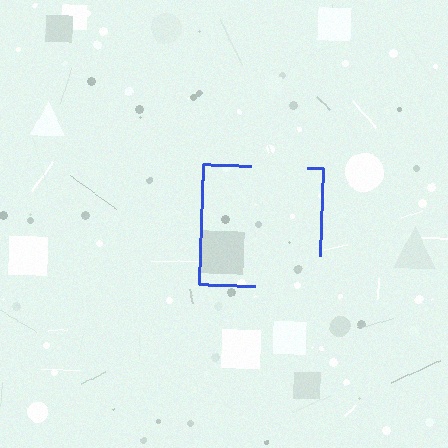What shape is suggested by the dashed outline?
The dashed outline suggests a square.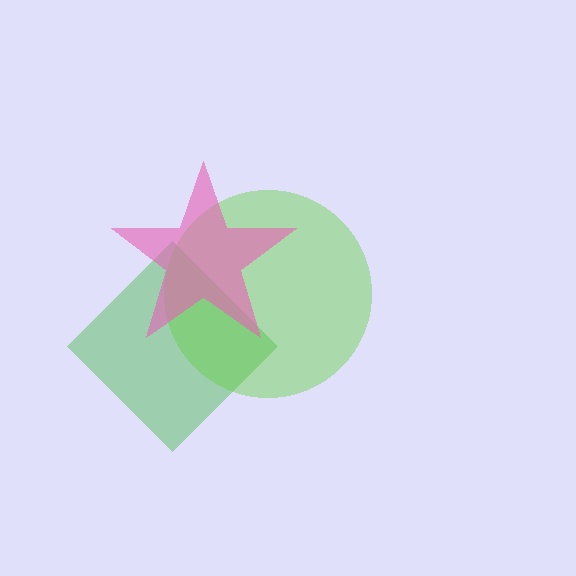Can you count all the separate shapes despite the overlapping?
Yes, there are 3 separate shapes.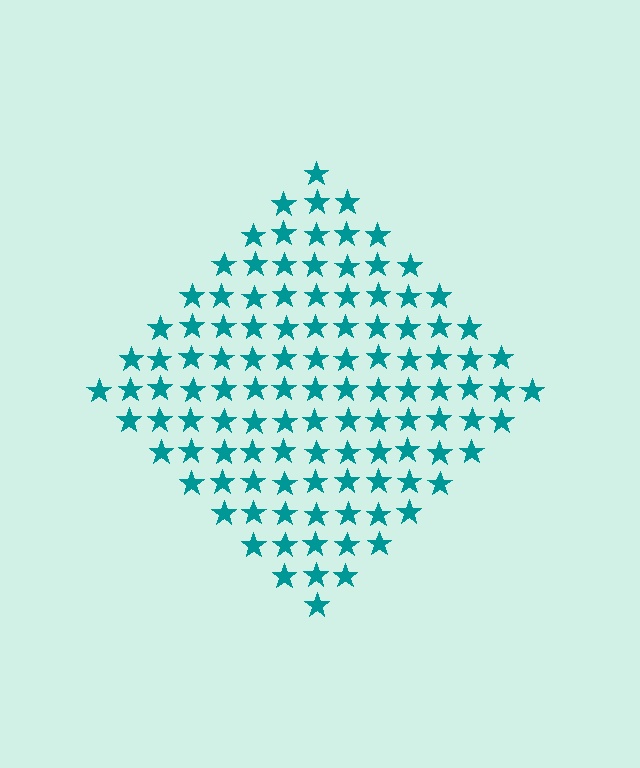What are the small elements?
The small elements are stars.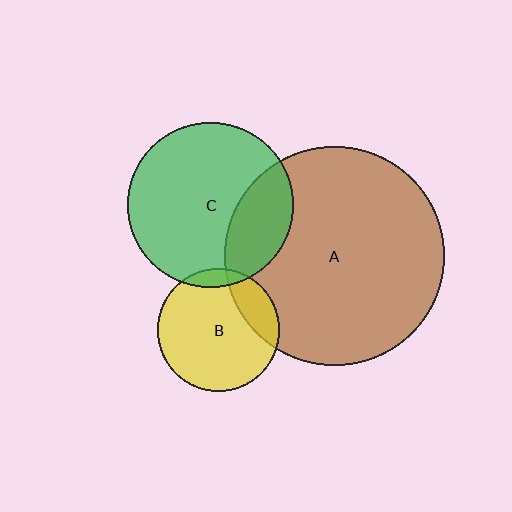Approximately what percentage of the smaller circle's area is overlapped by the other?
Approximately 25%.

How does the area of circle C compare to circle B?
Approximately 1.8 times.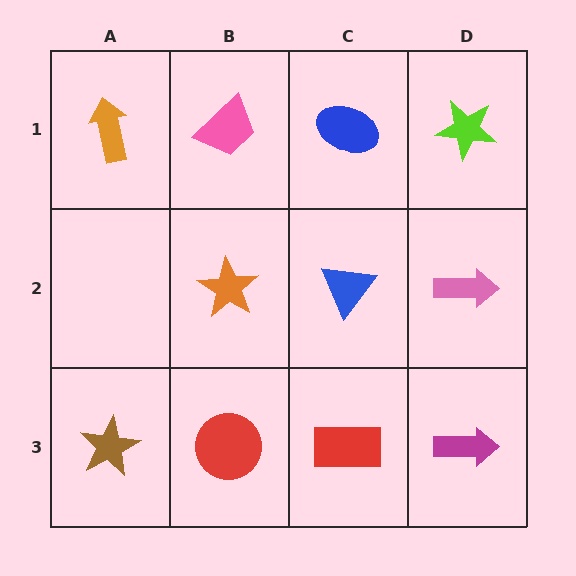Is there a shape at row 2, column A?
No, that cell is empty.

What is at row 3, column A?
A brown star.